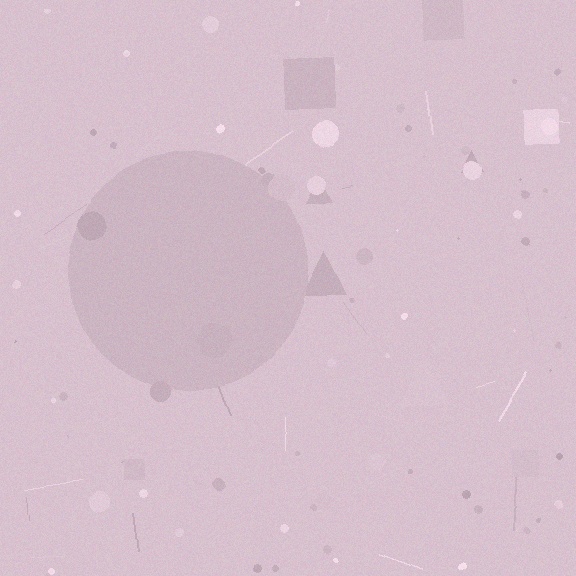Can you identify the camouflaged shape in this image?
The camouflaged shape is a circle.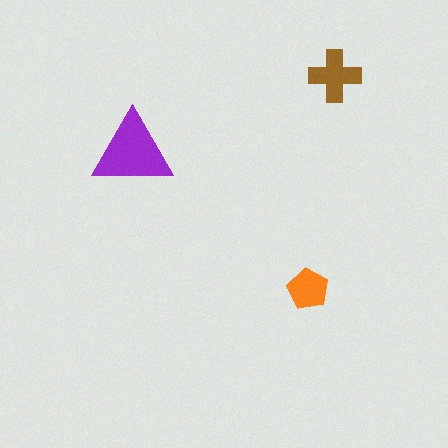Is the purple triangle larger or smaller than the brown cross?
Larger.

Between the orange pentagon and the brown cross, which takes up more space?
The brown cross.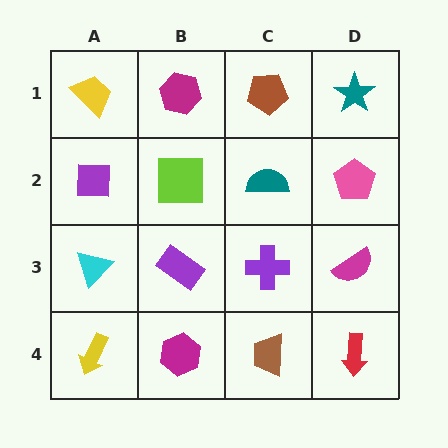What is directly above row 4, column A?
A cyan triangle.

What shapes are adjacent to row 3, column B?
A lime square (row 2, column B), a magenta hexagon (row 4, column B), a cyan triangle (row 3, column A), a purple cross (row 3, column C).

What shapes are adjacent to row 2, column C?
A brown pentagon (row 1, column C), a purple cross (row 3, column C), a lime square (row 2, column B), a pink pentagon (row 2, column D).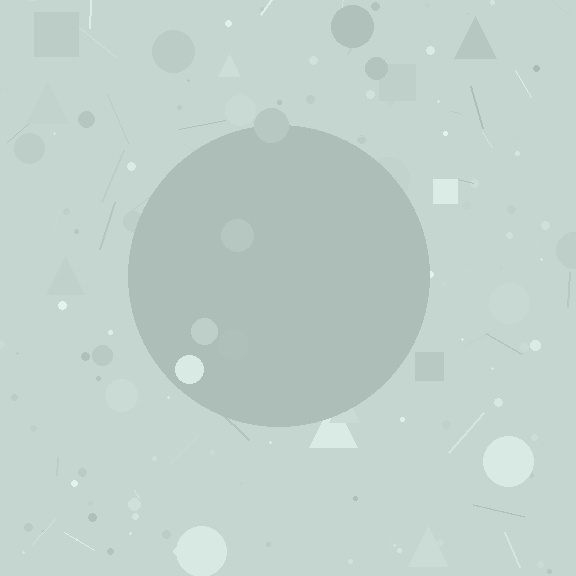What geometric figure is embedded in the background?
A circle is embedded in the background.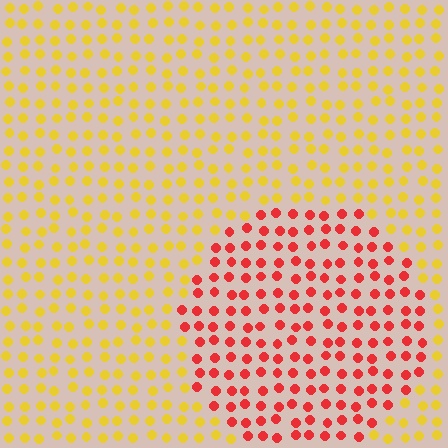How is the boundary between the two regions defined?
The boundary is defined purely by a slight shift in hue (about 53 degrees). Spacing, size, and orientation are identical on both sides.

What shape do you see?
I see a circle.